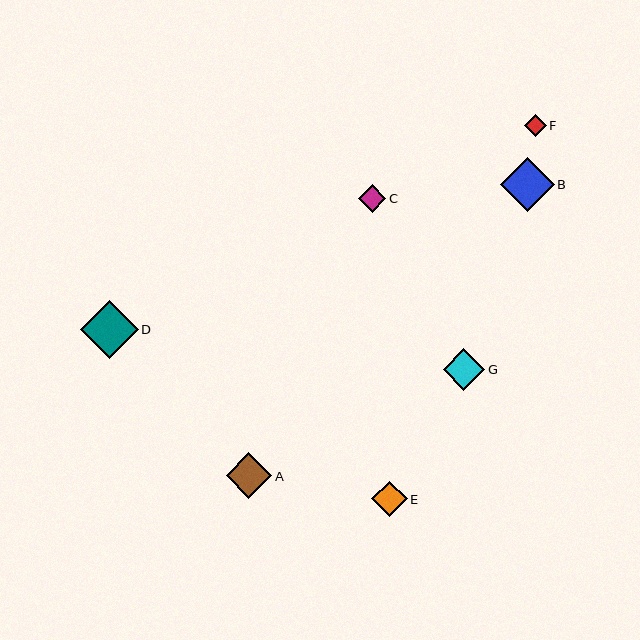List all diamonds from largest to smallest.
From largest to smallest: D, B, A, G, E, C, F.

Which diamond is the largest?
Diamond D is the largest with a size of approximately 58 pixels.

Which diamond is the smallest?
Diamond F is the smallest with a size of approximately 22 pixels.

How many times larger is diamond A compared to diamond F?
Diamond A is approximately 2.0 times the size of diamond F.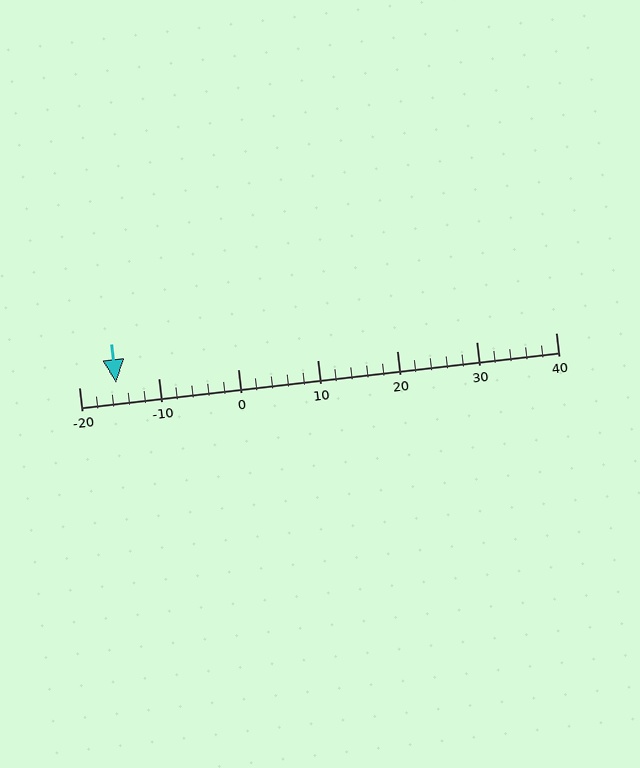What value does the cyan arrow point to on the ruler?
The cyan arrow points to approximately -15.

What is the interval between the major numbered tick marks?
The major tick marks are spaced 10 units apart.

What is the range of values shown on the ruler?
The ruler shows values from -20 to 40.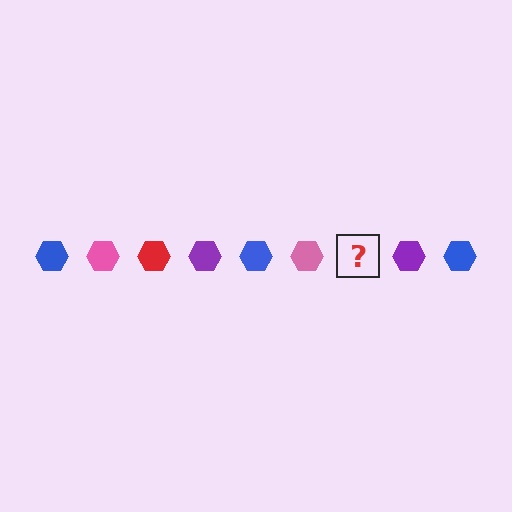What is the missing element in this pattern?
The missing element is a red hexagon.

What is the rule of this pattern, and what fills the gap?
The rule is that the pattern cycles through blue, pink, red, purple hexagons. The gap should be filled with a red hexagon.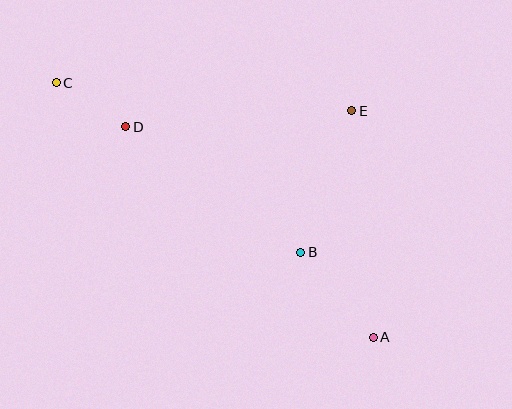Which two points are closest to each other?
Points C and D are closest to each other.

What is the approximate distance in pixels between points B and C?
The distance between B and C is approximately 298 pixels.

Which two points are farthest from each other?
Points A and C are farthest from each other.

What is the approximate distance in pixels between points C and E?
The distance between C and E is approximately 297 pixels.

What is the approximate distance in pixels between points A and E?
The distance between A and E is approximately 228 pixels.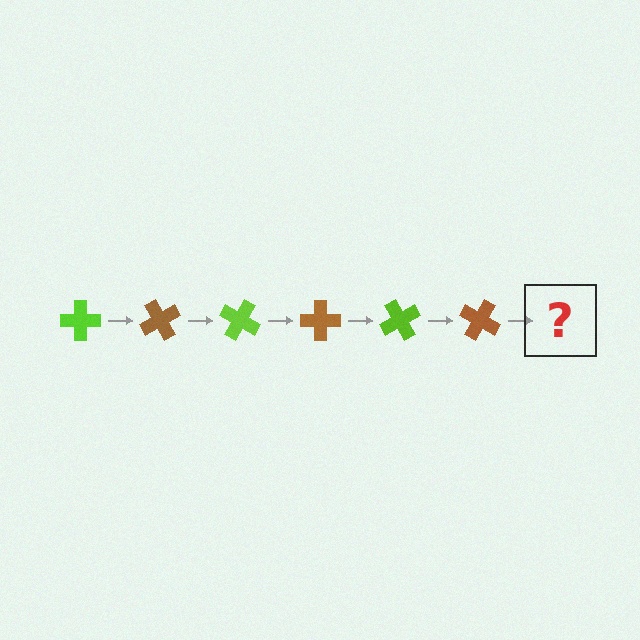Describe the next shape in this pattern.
It should be a lime cross, rotated 360 degrees from the start.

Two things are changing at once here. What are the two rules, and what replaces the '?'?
The two rules are that it rotates 60 degrees each step and the color cycles through lime and brown. The '?' should be a lime cross, rotated 360 degrees from the start.